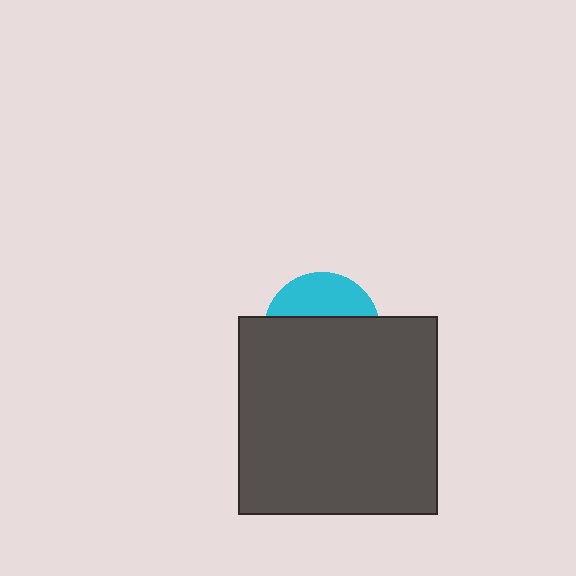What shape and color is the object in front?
The object in front is a dark gray square.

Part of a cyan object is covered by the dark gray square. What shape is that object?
It is a circle.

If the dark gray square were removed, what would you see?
You would see the complete cyan circle.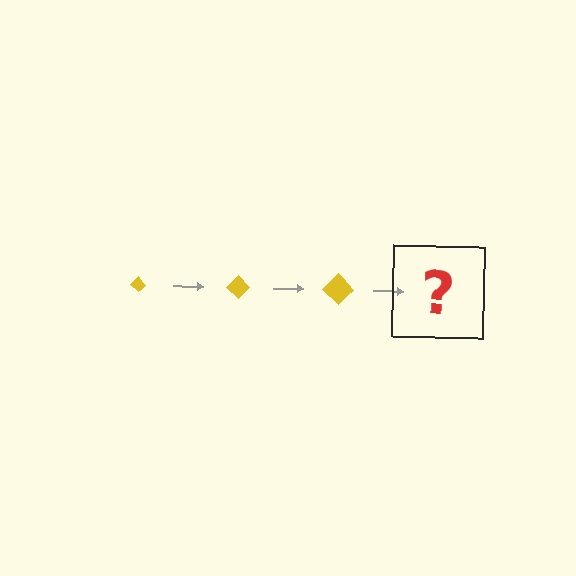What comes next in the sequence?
The next element should be a yellow diamond, larger than the previous one.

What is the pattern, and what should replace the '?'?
The pattern is that the diamond gets progressively larger each step. The '?' should be a yellow diamond, larger than the previous one.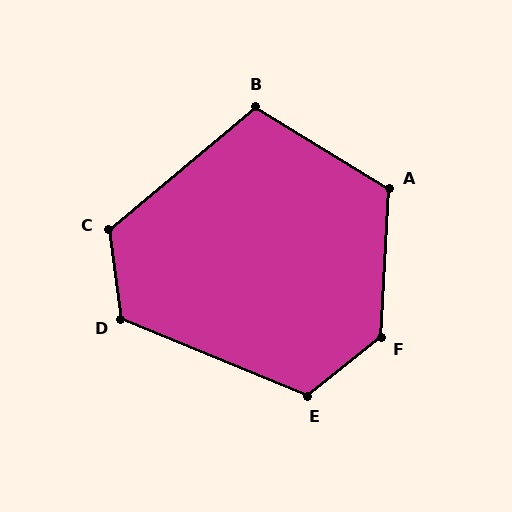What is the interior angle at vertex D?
Approximately 120 degrees (obtuse).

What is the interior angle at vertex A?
Approximately 118 degrees (obtuse).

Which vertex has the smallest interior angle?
B, at approximately 108 degrees.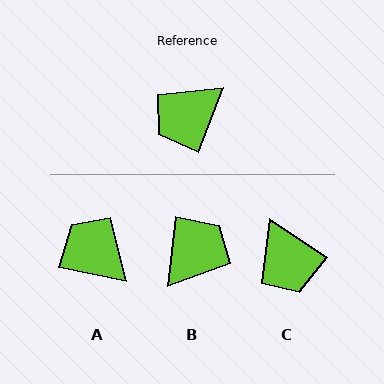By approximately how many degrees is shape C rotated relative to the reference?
Approximately 76 degrees counter-clockwise.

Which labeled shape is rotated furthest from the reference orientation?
B, about 166 degrees away.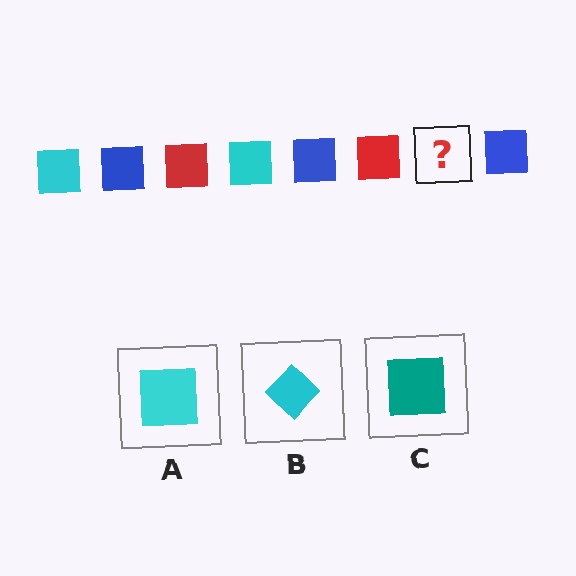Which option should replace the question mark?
Option A.